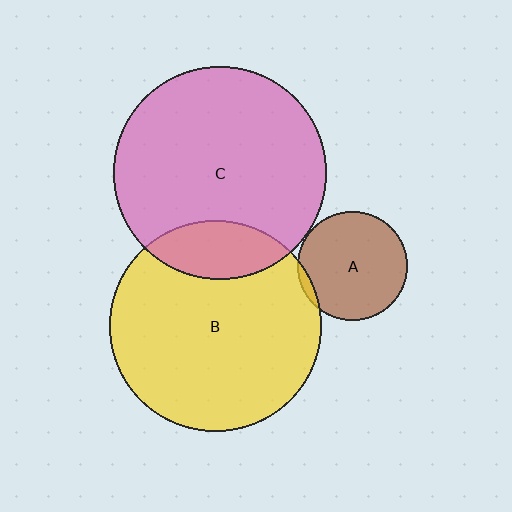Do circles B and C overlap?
Yes.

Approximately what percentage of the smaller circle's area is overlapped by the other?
Approximately 15%.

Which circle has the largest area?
Circle C (pink).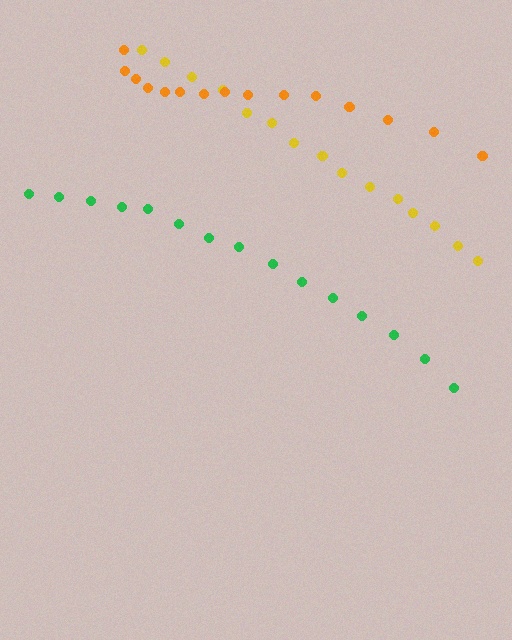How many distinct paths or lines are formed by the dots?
There are 3 distinct paths.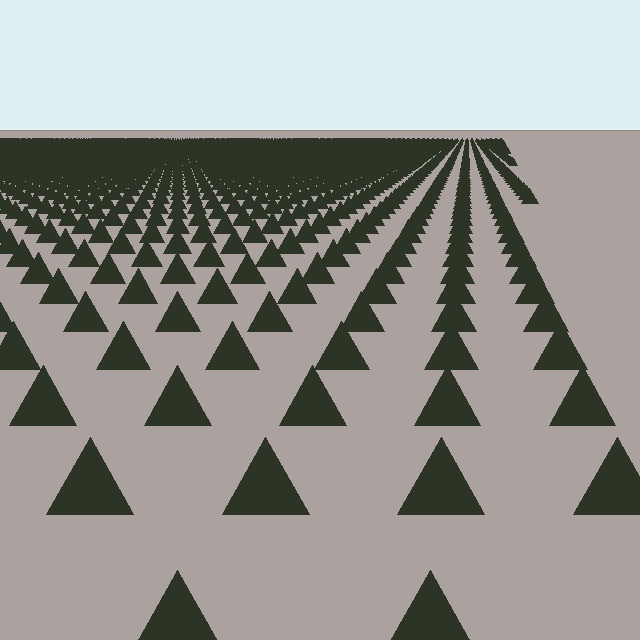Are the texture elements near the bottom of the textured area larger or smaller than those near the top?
Larger. Near the bottom, elements are closer to the viewer and appear at a bigger on-screen size.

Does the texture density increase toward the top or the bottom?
Density increases toward the top.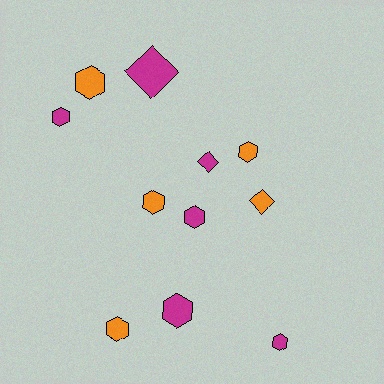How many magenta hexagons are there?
There are 4 magenta hexagons.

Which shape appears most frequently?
Hexagon, with 8 objects.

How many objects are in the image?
There are 11 objects.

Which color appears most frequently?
Magenta, with 6 objects.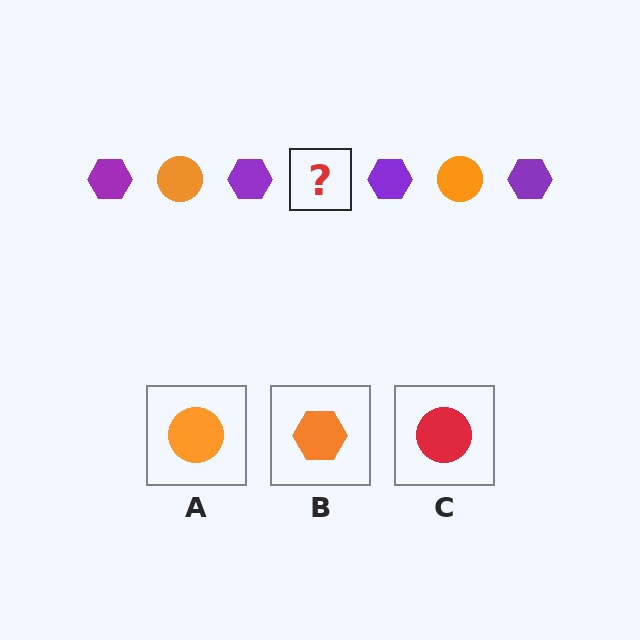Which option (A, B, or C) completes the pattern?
A.